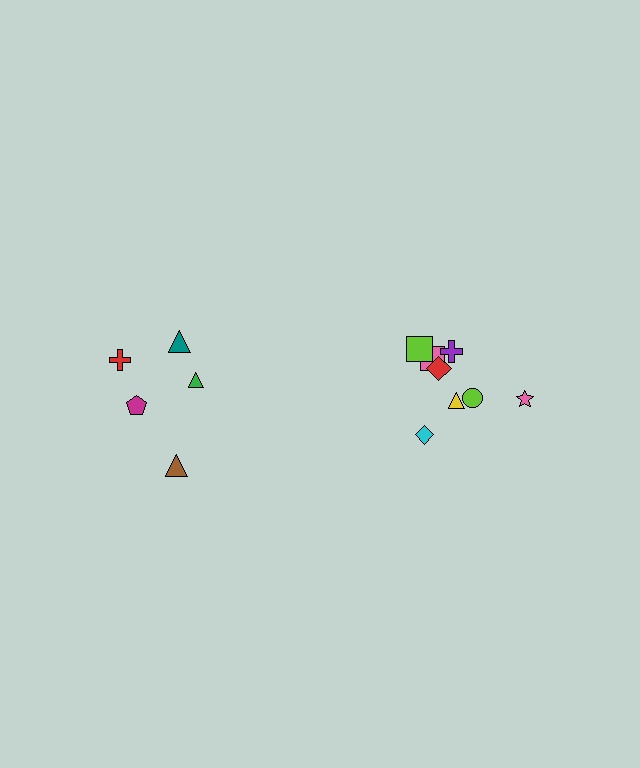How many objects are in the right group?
There are 8 objects.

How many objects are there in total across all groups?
There are 13 objects.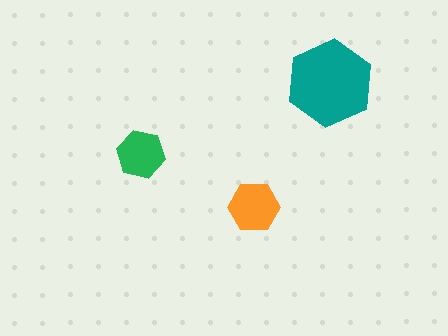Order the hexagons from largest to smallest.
the teal one, the orange one, the green one.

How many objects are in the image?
There are 3 objects in the image.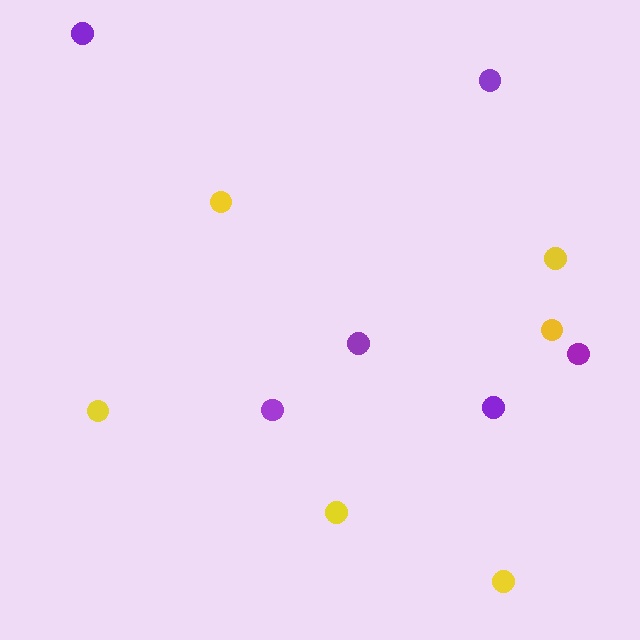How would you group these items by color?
There are 2 groups: one group of yellow circles (6) and one group of purple circles (6).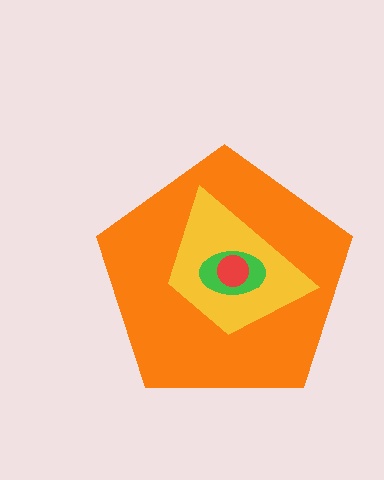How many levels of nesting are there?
4.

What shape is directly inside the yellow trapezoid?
The green ellipse.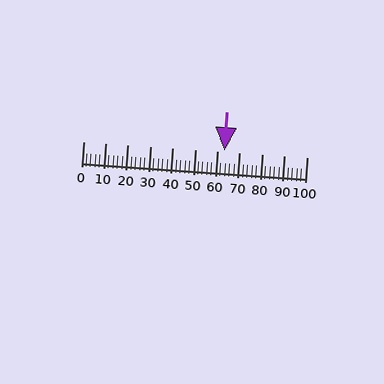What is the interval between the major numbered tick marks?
The major tick marks are spaced 10 units apart.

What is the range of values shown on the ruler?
The ruler shows values from 0 to 100.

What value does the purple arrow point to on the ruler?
The purple arrow points to approximately 63.